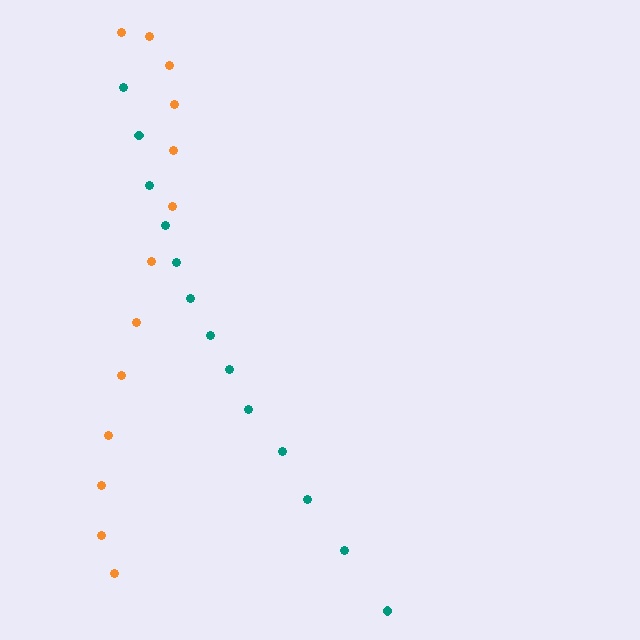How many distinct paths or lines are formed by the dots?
There are 2 distinct paths.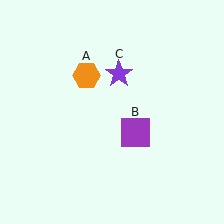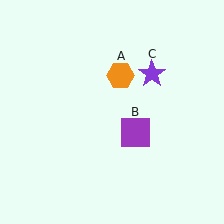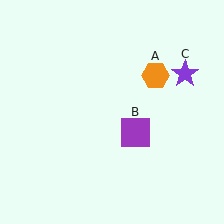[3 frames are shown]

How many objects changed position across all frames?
2 objects changed position: orange hexagon (object A), purple star (object C).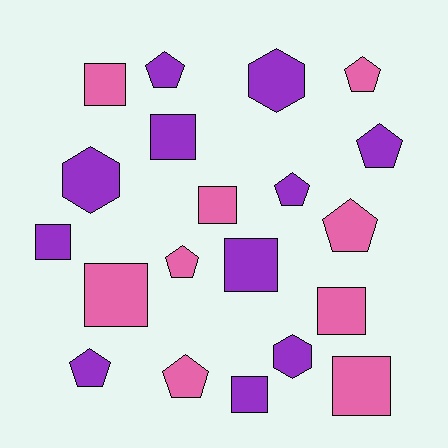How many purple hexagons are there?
There are 3 purple hexagons.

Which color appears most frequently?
Purple, with 11 objects.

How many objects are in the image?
There are 20 objects.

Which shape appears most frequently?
Square, with 9 objects.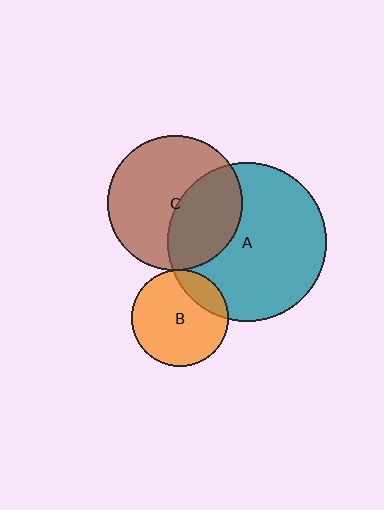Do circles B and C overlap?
Yes.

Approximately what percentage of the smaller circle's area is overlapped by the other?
Approximately 5%.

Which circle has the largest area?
Circle A (teal).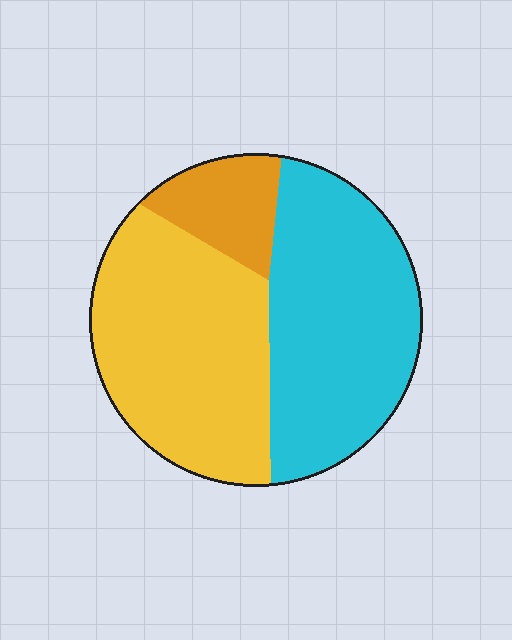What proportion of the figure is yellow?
Yellow takes up between a quarter and a half of the figure.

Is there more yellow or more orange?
Yellow.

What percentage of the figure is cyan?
Cyan covers 44% of the figure.